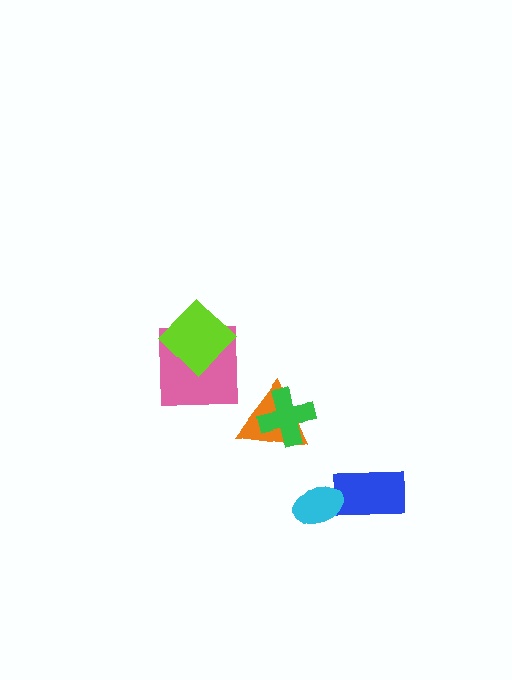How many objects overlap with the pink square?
1 object overlaps with the pink square.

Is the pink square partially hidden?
Yes, it is partially covered by another shape.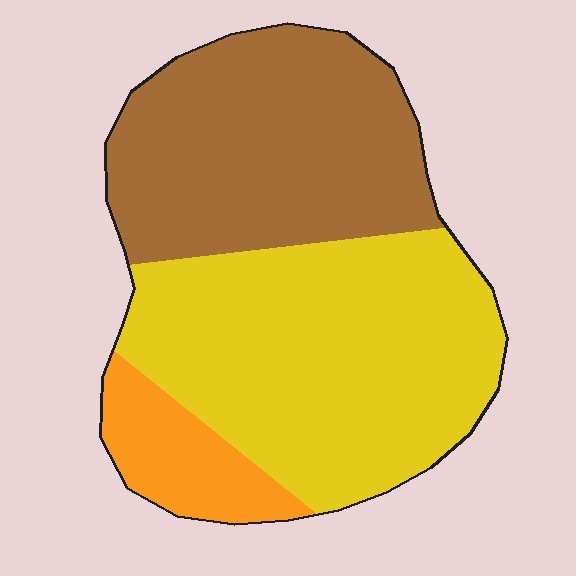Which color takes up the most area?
Yellow, at roughly 50%.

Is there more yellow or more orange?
Yellow.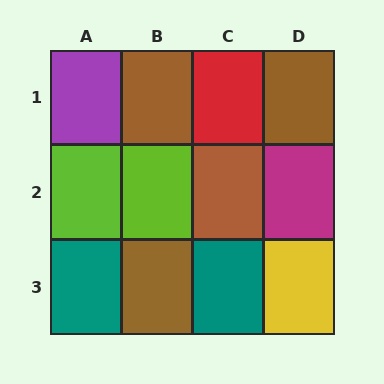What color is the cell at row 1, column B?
Brown.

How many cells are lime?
2 cells are lime.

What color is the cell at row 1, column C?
Red.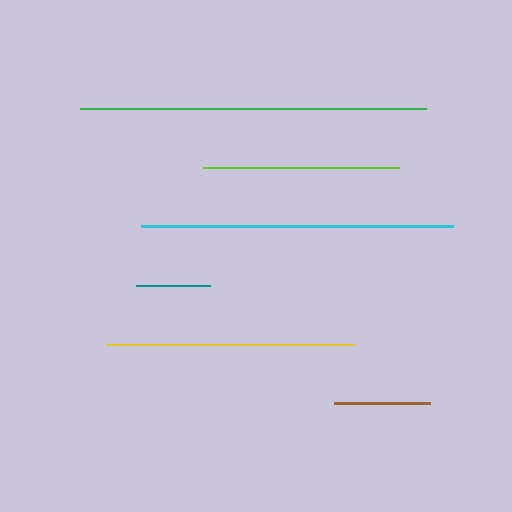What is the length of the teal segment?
The teal segment is approximately 74 pixels long.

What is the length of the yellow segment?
The yellow segment is approximately 248 pixels long.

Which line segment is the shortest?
The teal line is the shortest at approximately 74 pixels.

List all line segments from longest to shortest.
From longest to shortest: green, cyan, yellow, lime, brown, teal.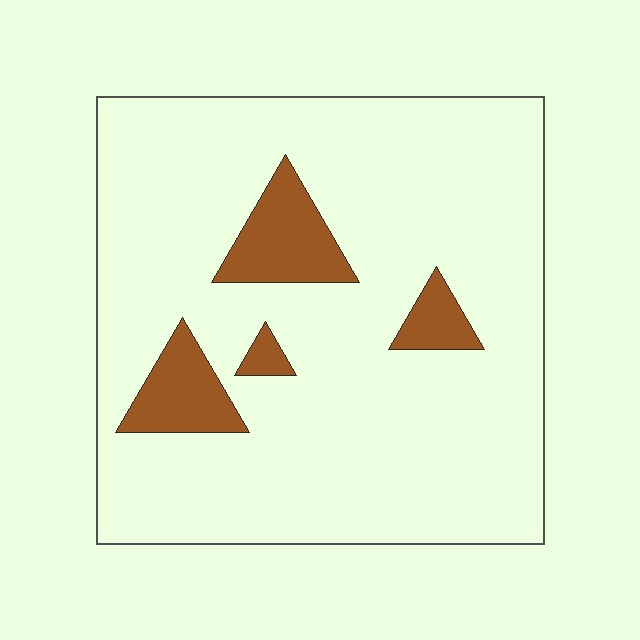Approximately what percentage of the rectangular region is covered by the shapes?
Approximately 10%.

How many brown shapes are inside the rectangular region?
4.